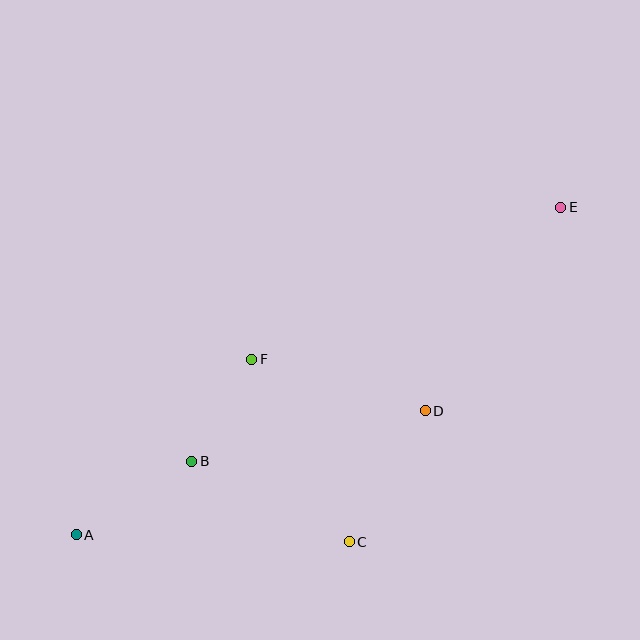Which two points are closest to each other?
Points B and F are closest to each other.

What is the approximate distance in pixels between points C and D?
The distance between C and D is approximately 151 pixels.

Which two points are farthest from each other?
Points A and E are farthest from each other.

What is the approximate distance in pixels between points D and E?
The distance between D and E is approximately 244 pixels.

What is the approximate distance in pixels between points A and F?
The distance between A and F is approximately 248 pixels.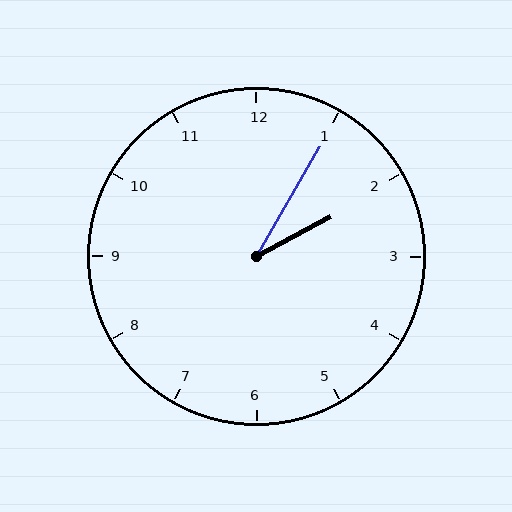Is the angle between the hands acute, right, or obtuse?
It is acute.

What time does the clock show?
2:05.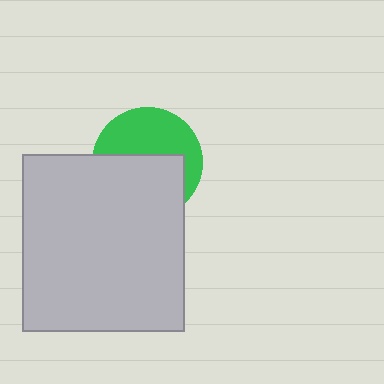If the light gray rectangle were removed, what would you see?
You would see the complete green circle.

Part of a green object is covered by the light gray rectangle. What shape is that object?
It is a circle.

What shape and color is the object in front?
The object in front is a light gray rectangle.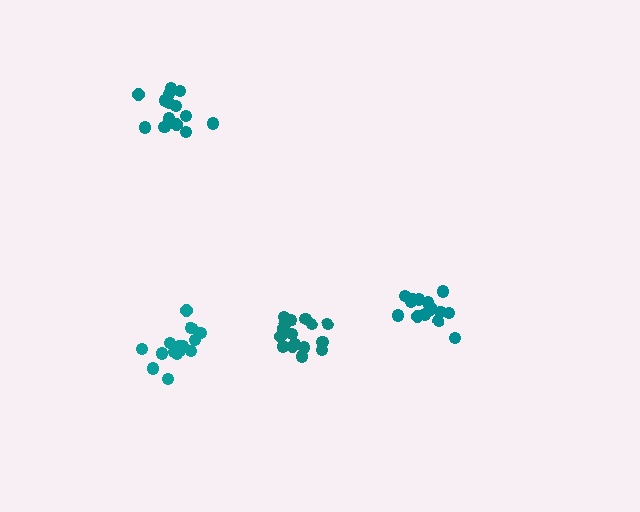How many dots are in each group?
Group 1: 16 dots, Group 2: 15 dots, Group 3: 16 dots, Group 4: 15 dots (62 total).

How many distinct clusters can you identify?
There are 4 distinct clusters.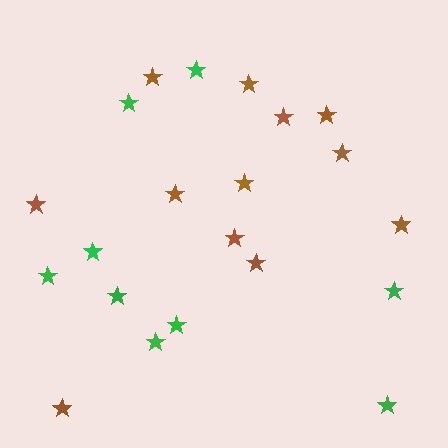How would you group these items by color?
There are 2 groups: one group of brown stars (12) and one group of green stars (9).